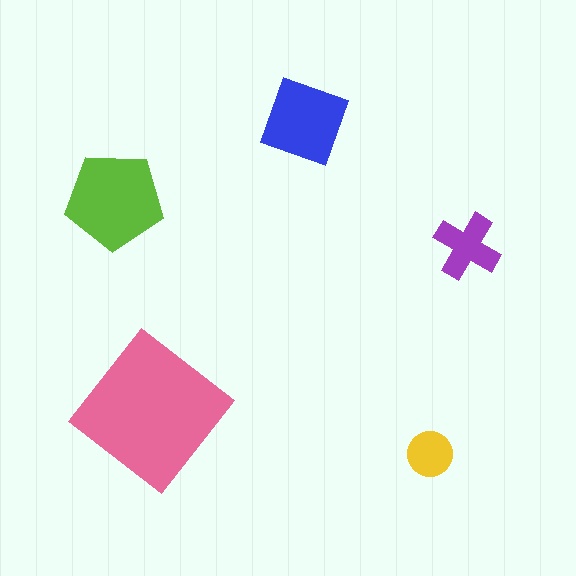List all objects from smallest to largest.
The yellow circle, the purple cross, the blue diamond, the lime pentagon, the pink diamond.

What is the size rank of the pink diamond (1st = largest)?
1st.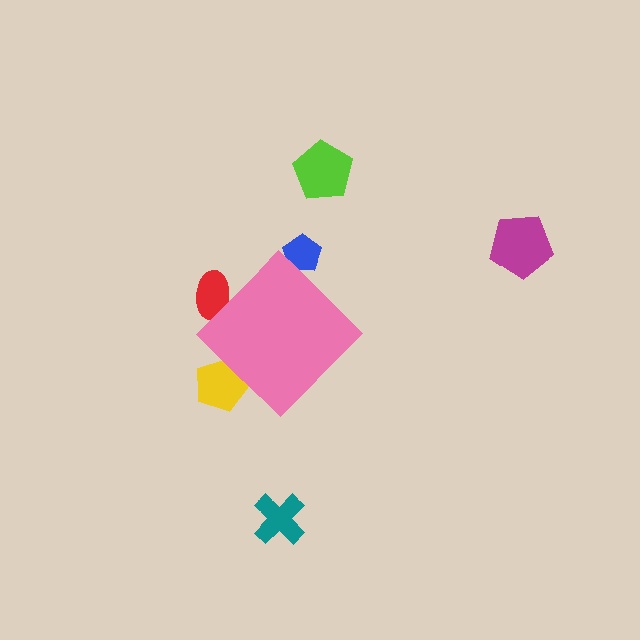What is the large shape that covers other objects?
A pink diamond.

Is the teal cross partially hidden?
No, the teal cross is fully visible.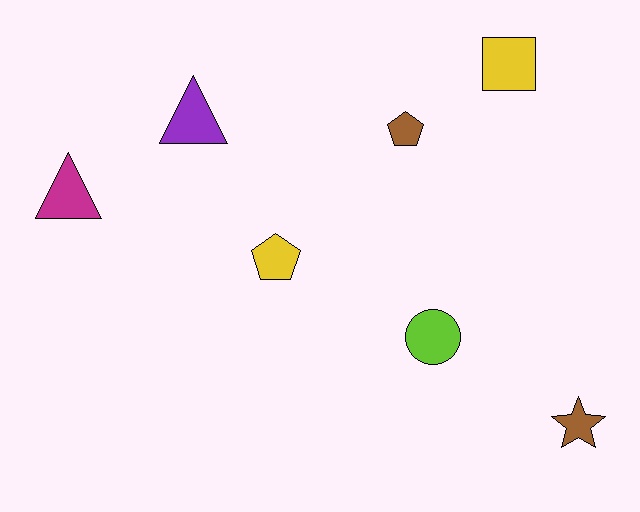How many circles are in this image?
There is 1 circle.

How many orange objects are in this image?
There are no orange objects.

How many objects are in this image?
There are 7 objects.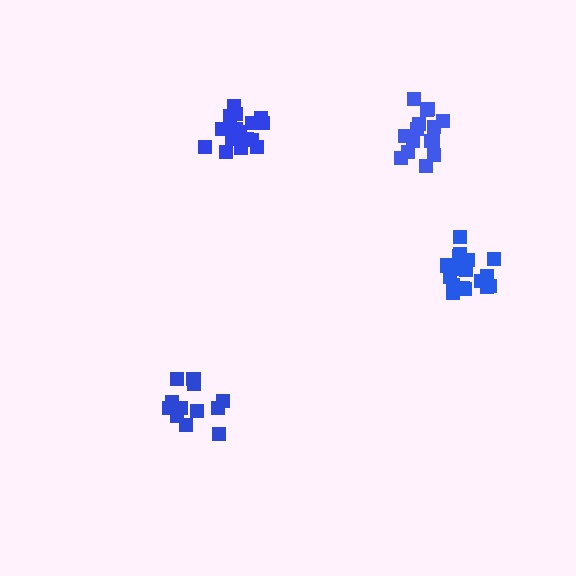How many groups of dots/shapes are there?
There are 4 groups.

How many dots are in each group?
Group 1: 14 dots, Group 2: 17 dots, Group 3: 15 dots, Group 4: 19 dots (65 total).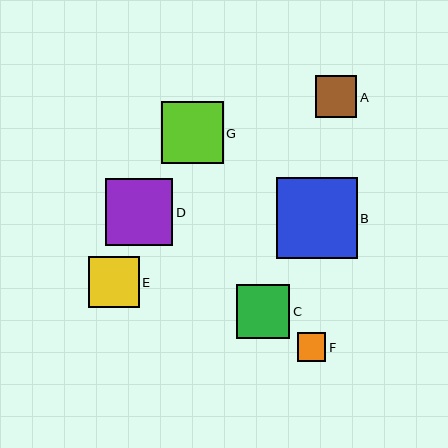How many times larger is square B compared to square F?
Square B is approximately 2.8 times the size of square F.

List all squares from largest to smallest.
From largest to smallest: B, D, G, C, E, A, F.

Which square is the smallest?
Square F is the smallest with a size of approximately 28 pixels.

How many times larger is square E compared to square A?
Square E is approximately 1.2 times the size of square A.